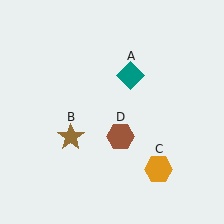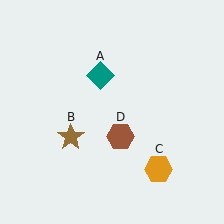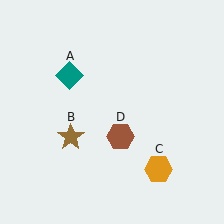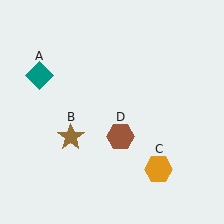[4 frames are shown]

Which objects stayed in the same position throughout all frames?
Brown star (object B) and orange hexagon (object C) and brown hexagon (object D) remained stationary.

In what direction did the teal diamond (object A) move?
The teal diamond (object A) moved left.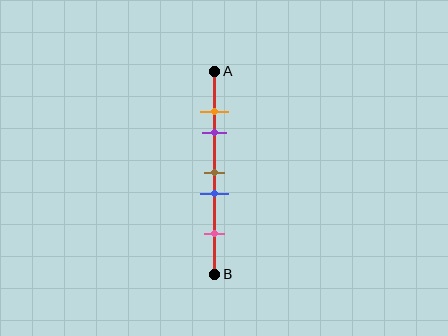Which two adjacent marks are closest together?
The orange and purple marks are the closest adjacent pair.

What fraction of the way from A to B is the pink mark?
The pink mark is approximately 80% (0.8) of the way from A to B.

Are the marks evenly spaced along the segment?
No, the marks are not evenly spaced.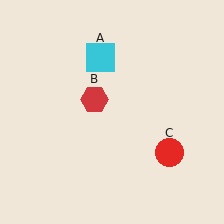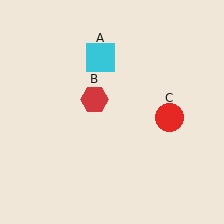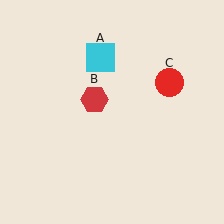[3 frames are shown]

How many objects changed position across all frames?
1 object changed position: red circle (object C).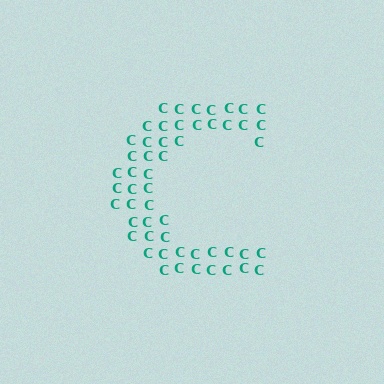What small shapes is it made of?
It is made of small letter C's.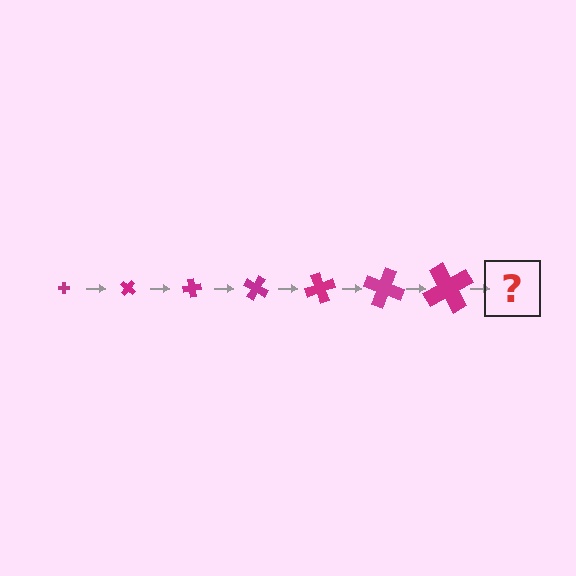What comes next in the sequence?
The next element should be a cross, larger than the previous one and rotated 280 degrees from the start.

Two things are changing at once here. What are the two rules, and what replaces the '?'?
The two rules are that the cross grows larger each step and it rotates 40 degrees each step. The '?' should be a cross, larger than the previous one and rotated 280 degrees from the start.